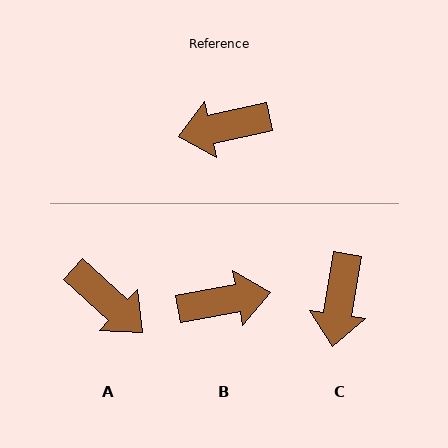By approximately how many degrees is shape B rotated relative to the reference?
Approximately 178 degrees counter-clockwise.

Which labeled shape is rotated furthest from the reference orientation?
B, about 178 degrees away.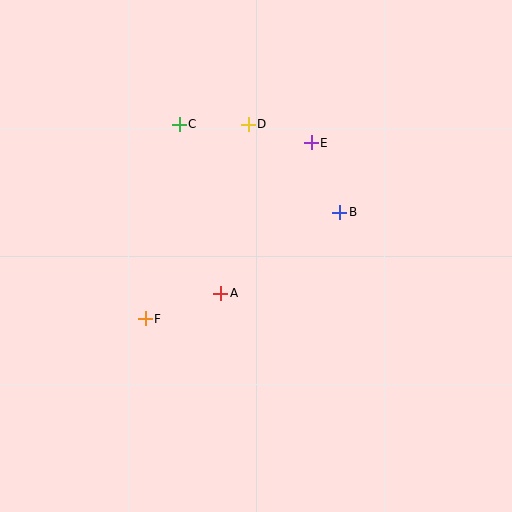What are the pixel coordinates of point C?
Point C is at (179, 124).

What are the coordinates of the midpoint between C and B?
The midpoint between C and B is at (260, 168).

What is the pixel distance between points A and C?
The distance between A and C is 174 pixels.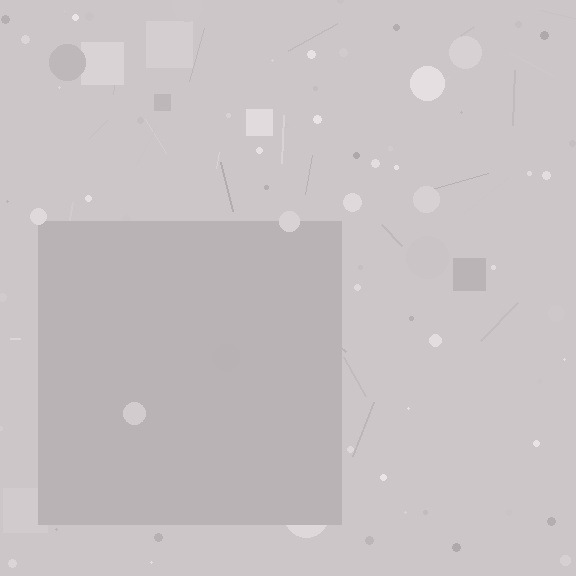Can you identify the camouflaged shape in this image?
The camouflaged shape is a square.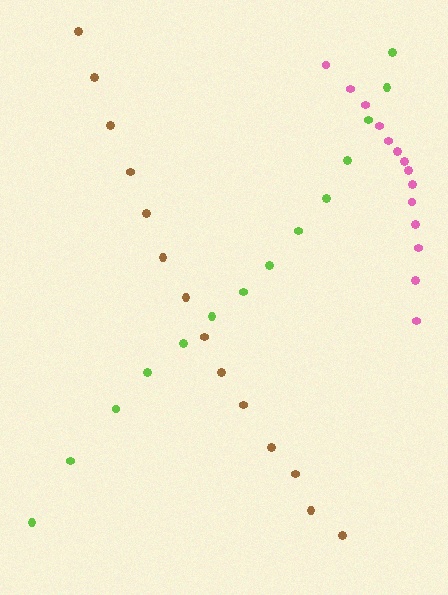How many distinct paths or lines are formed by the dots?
There are 3 distinct paths.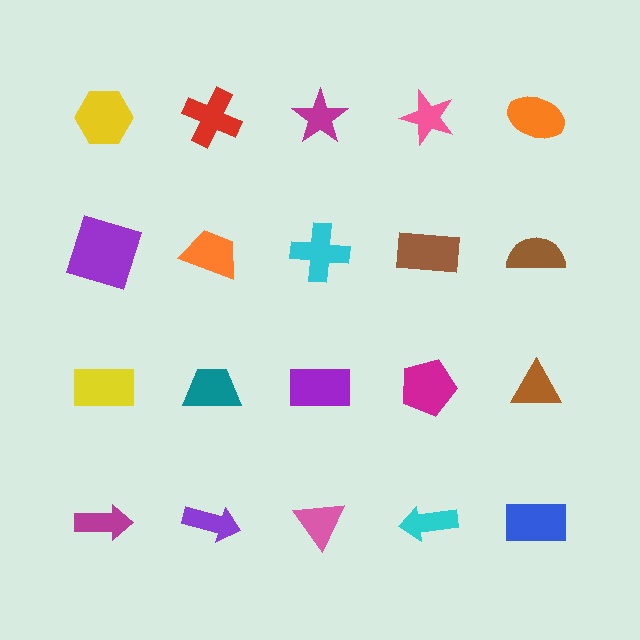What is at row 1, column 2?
A red cross.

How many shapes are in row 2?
5 shapes.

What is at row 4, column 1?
A magenta arrow.